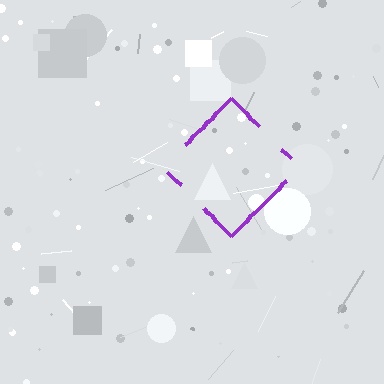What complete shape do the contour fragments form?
The contour fragments form a diamond.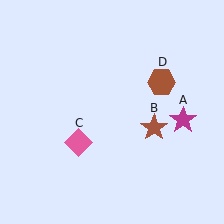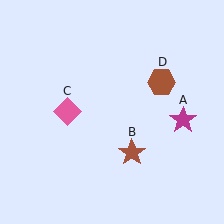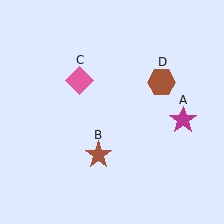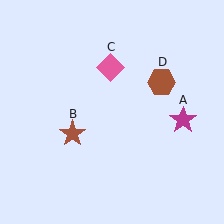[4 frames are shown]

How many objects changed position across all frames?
2 objects changed position: brown star (object B), pink diamond (object C).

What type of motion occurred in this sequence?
The brown star (object B), pink diamond (object C) rotated clockwise around the center of the scene.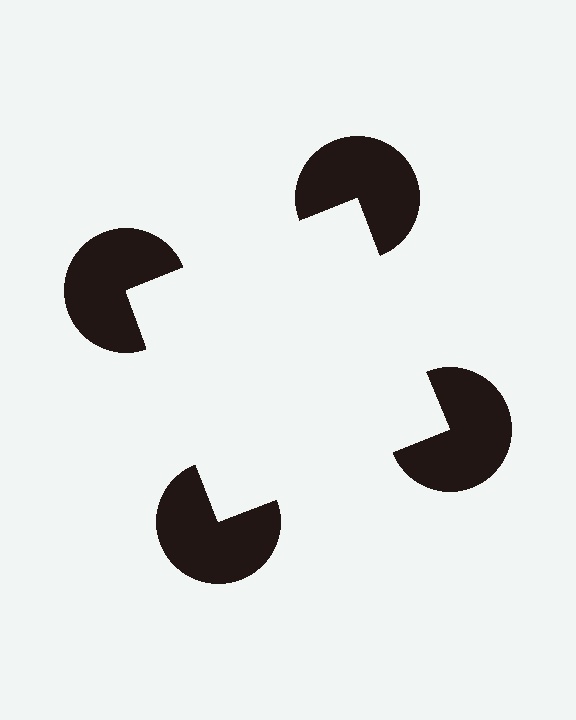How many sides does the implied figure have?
4 sides.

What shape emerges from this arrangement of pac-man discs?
An illusory square — its edges are inferred from the aligned wedge cuts in the pac-man discs, not physically drawn.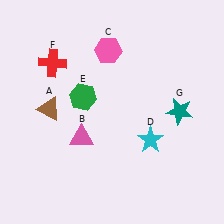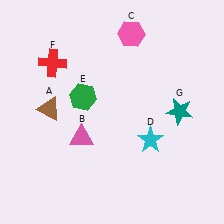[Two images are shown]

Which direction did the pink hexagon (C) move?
The pink hexagon (C) moved right.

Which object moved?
The pink hexagon (C) moved right.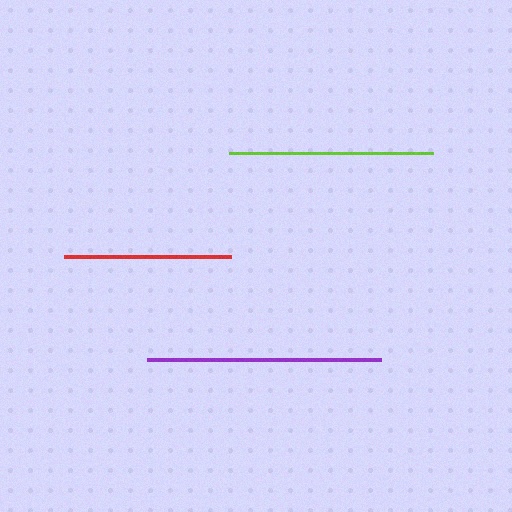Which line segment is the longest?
The purple line is the longest at approximately 234 pixels.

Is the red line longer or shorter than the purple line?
The purple line is longer than the red line.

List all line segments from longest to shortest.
From longest to shortest: purple, lime, red.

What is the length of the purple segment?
The purple segment is approximately 234 pixels long.